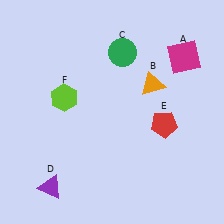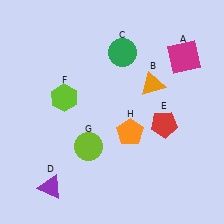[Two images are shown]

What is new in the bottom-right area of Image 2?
An orange pentagon (H) was added in the bottom-right area of Image 2.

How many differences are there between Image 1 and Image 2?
There are 2 differences between the two images.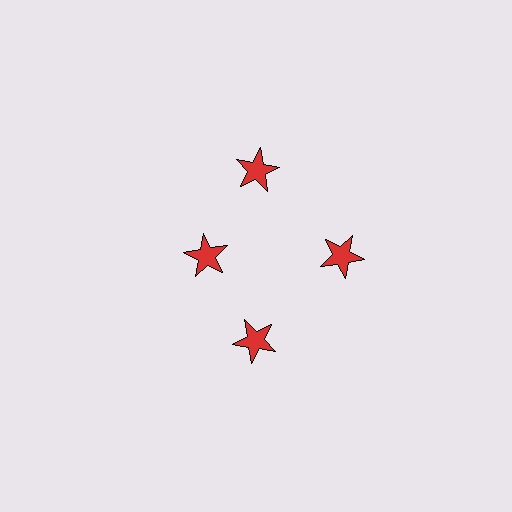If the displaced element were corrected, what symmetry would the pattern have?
It would have 4-fold rotational symmetry — the pattern would map onto itself every 90 degrees.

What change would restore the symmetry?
The symmetry would be restored by moving it outward, back onto the ring so that all 4 stars sit at equal angles and equal distance from the center.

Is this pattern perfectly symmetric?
No. The 4 red stars are arranged in a ring, but one element near the 9 o'clock position is pulled inward toward the center, breaking the 4-fold rotational symmetry.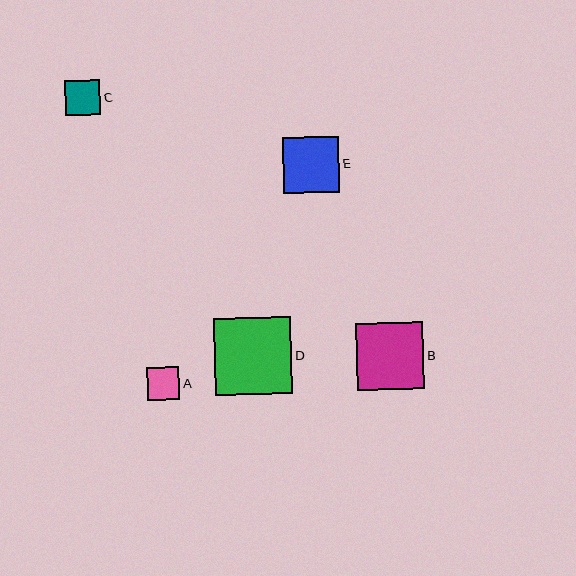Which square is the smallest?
Square A is the smallest with a size of approximately 32 pixels.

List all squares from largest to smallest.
From largest to smallest: D, B, E, C, A.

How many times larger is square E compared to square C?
Square E is approximately 1.6 times the size of square C.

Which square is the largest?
Square D is the largest with a size of approximately 77 pixels.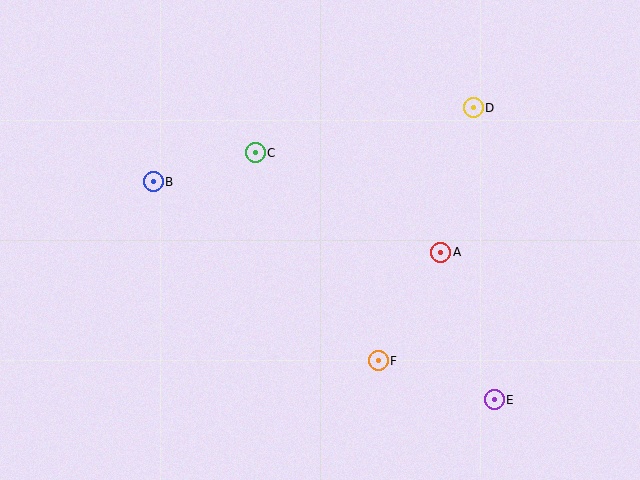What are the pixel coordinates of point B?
Point B is at (153, 182).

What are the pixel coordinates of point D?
Point D is at (473, 108).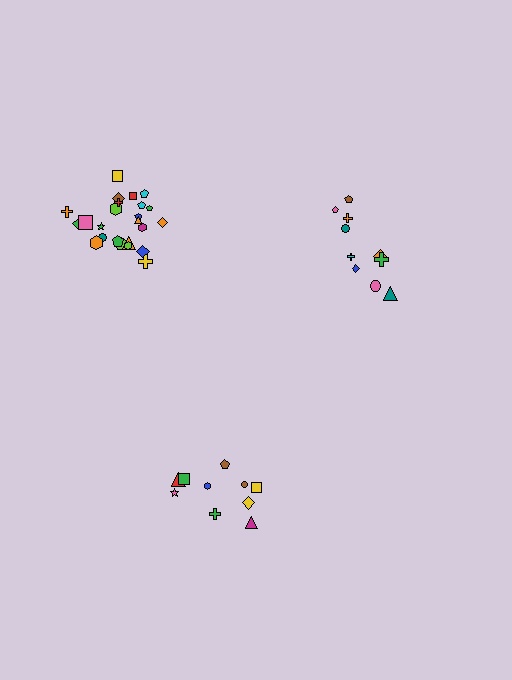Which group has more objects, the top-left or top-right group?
The top-left group.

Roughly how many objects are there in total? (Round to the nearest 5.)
Roughly 45 objects in total.